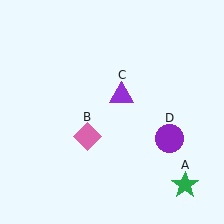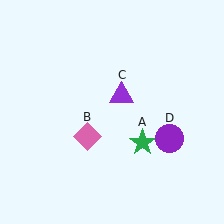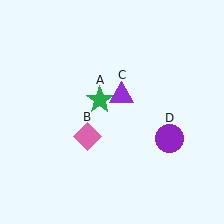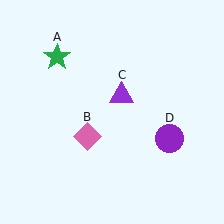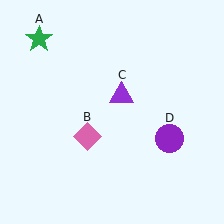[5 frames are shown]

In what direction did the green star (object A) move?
The green star (object A) moved up and to the left.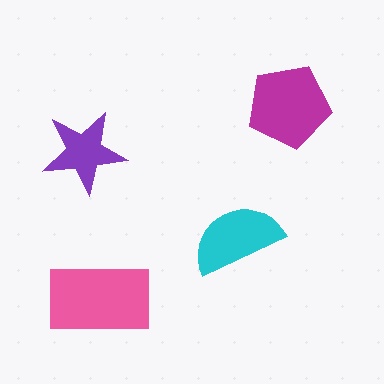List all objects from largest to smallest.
The pink rectangle, the magenta pentagon, the cyan semicircle, the purple star.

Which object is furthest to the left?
The purple star is leftmost.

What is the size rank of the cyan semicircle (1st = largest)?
3rd.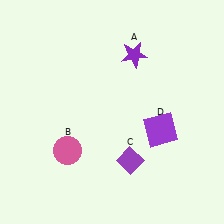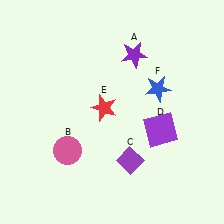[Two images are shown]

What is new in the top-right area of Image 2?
A blue star (F) was added in the top-right area of Image 2.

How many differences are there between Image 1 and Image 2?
There are 2 differences between the two images.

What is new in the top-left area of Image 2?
A red star (E) was added in the top-left area of Image 2.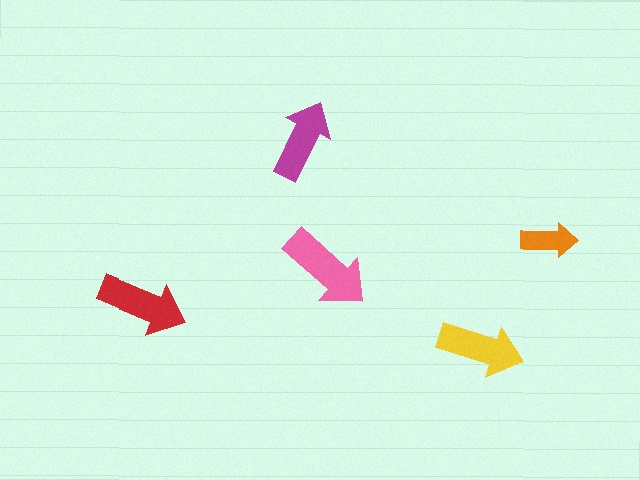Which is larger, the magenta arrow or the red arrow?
The red one.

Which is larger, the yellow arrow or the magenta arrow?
The yellow one.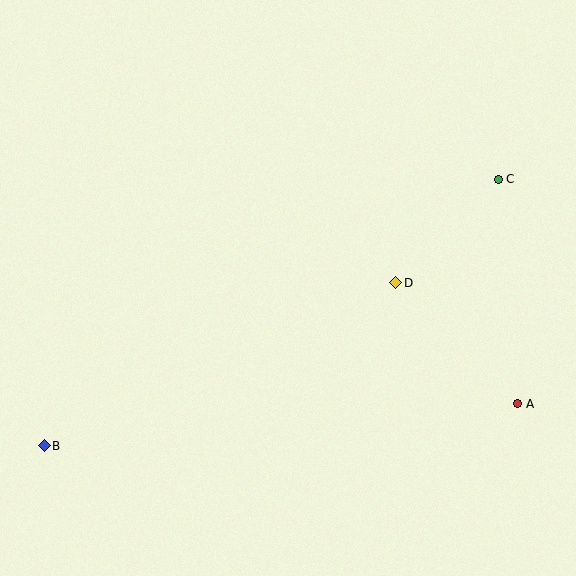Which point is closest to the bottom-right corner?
Point A is closest to the bottom-right corner.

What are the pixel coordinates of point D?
Point D is at (396, 282).